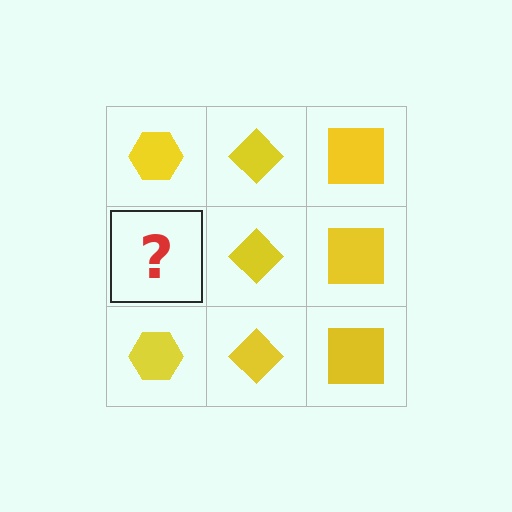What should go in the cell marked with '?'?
The missing cell should contain a yellow hexagon.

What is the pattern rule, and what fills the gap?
The rule is that each column has a consistent shape. The gap should be filled with a yellow hexagon.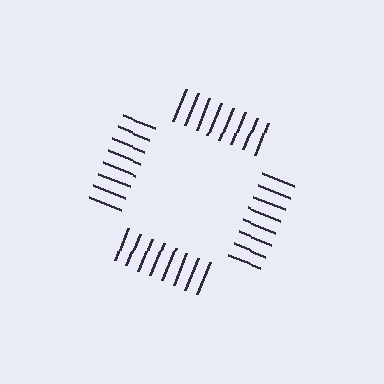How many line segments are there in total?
32 — 8 along each of the 4 edges.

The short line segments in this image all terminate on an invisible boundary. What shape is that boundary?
An illusory square — the line segments terminate on its edges but no continuous stroke is drawn.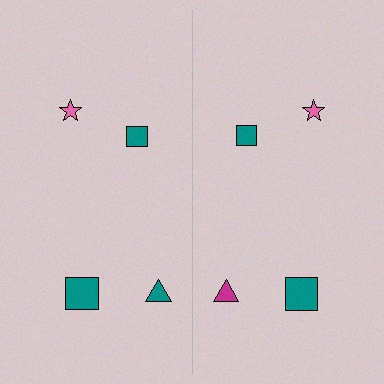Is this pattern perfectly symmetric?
No, the pattern is not perfectly symmetric. The magenta triangle on the right side breaks the symmetry — its mirror counterpart is teal.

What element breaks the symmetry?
The magenta triangle on the right side breaks the symmetry — its mirror counterpart is teal.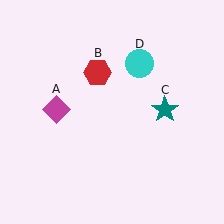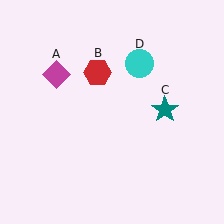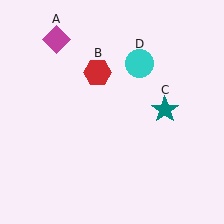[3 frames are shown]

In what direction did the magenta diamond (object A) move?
The magenta diamond (object A) moved up.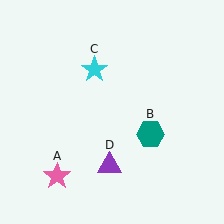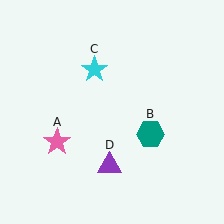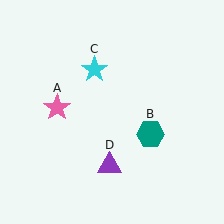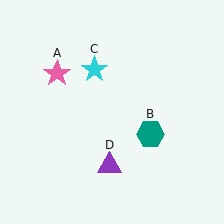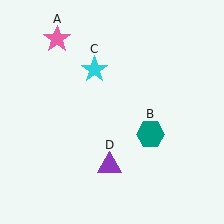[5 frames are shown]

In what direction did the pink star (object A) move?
The pink star (object A) moved up.